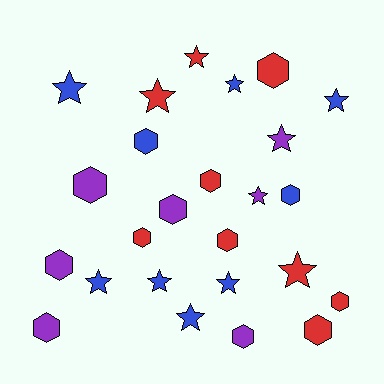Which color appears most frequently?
Red, with 9 objects.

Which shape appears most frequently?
Hexagon, with 13 objects.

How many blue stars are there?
There are 7 blue stars.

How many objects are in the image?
There are 25 objects.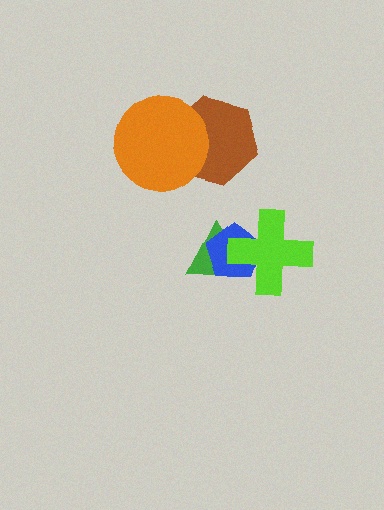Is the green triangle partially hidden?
Yes, it is partially covered by another shape.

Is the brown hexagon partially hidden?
Yes, it is partially covered by another shape.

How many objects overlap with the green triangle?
2 objects overlap with the green triangle.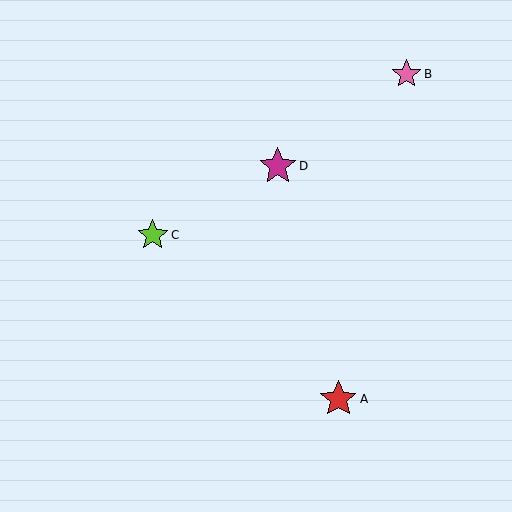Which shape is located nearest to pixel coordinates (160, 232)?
The lime star (labeled C) at (153, 235) is nearest to that location.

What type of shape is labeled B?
Shape B is a pink star.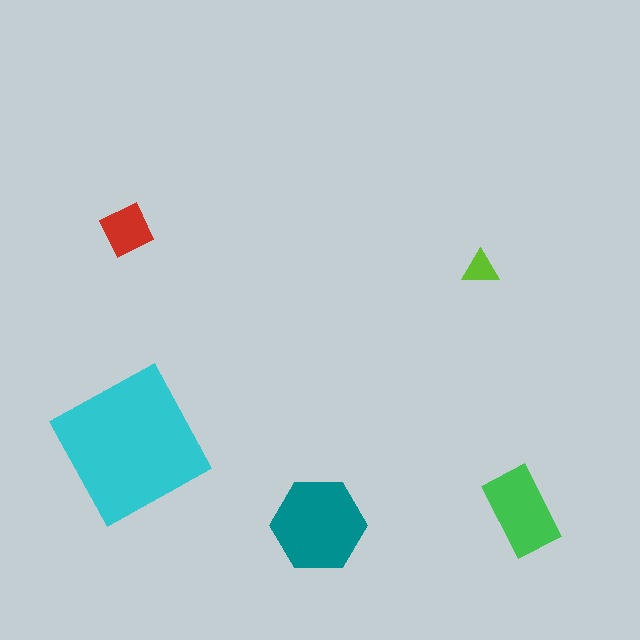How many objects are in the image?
There are 5 objects in the image.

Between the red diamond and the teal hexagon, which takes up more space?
The teal hexagon.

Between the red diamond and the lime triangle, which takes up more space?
The red diamond.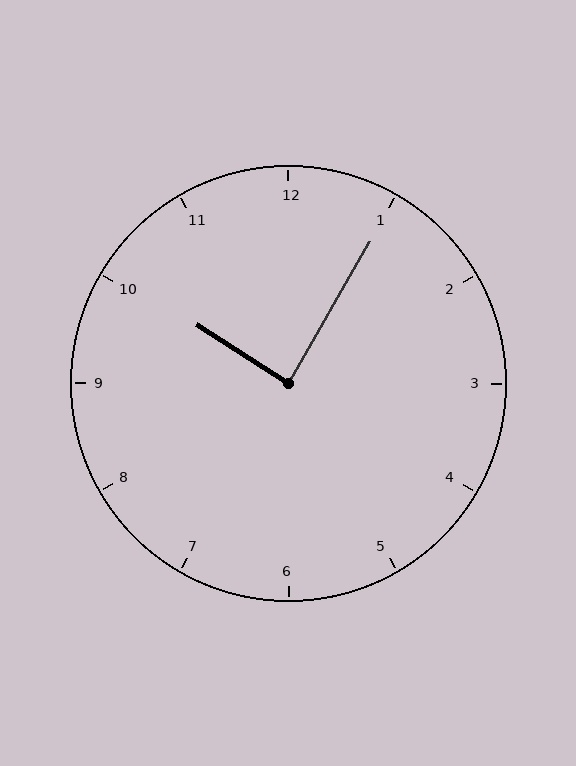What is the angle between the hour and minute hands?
Approximately 88 degrees.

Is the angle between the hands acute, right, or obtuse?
It is right.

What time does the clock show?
10:05.